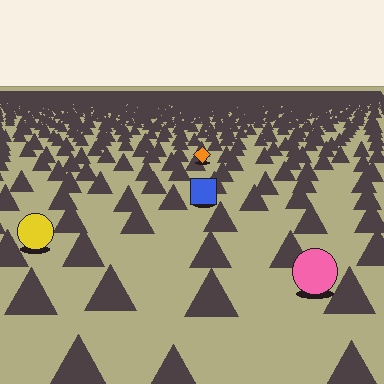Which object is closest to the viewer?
The pink circle is closest. The texture marks near it are larger and more spread out.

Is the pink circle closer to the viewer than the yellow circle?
Yes. The pink circle is closer — you can tell from the texture gradient: the ground texture is coarser near it.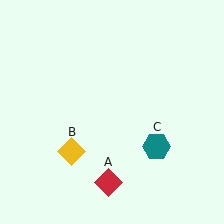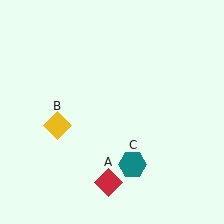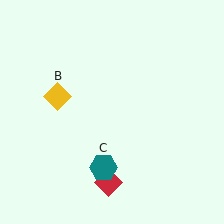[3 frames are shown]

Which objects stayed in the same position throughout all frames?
Red diamond (object A) remained stationary.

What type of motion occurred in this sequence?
The yellow diamond (object B), teal hexagon (object C) rotated clockwise around the center of the scene.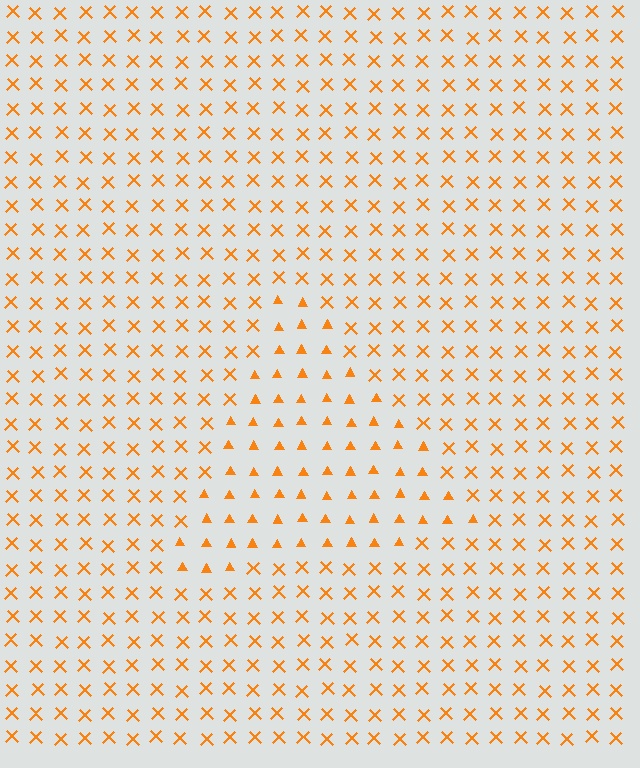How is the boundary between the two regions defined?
The boundary is defined by a change in element shape: triangles inside vs. X marks outside. All elements share the same color and spacing.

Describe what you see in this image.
The image is filled with small orange elements arranged in a uniform grid. A triangle-shaped region contains triangles, while the surrounding area contains X marks. The boundary is defined purely by the change in element shape.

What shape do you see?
I see a triangle.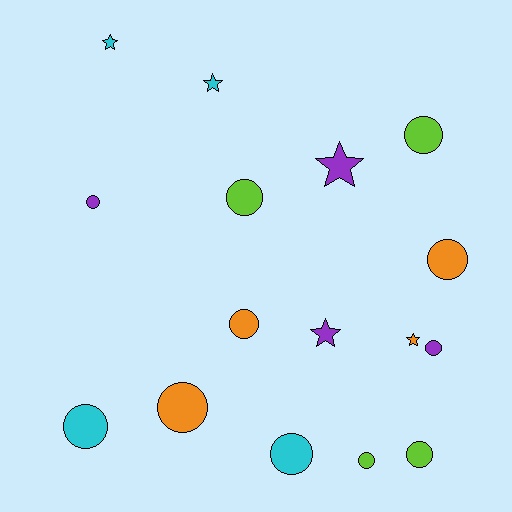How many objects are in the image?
There are 16 objects.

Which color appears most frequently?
Cyan, with 4 objects.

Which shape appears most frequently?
Circle, with 11 objects.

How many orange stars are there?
There is 1 orange star.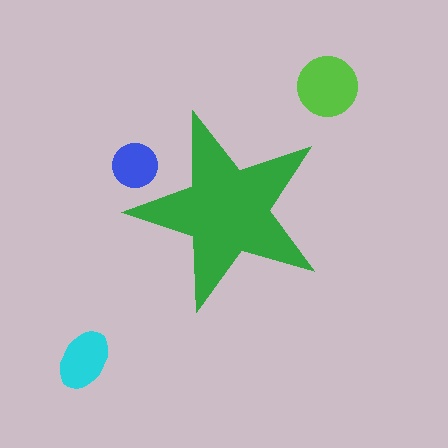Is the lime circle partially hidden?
No, the lime circle is fully visible.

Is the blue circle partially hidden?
Yes, the blue circle is partially hidden behind the green star.